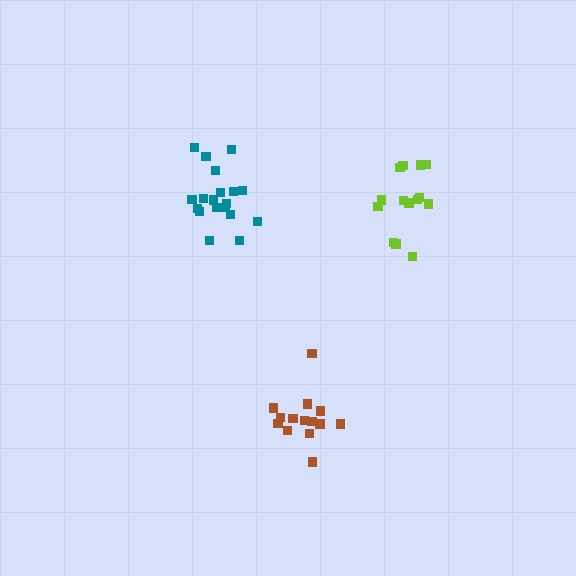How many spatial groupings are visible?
There are 3 spatial groupings.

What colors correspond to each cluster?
The clusters are colored: teal, lime, brown.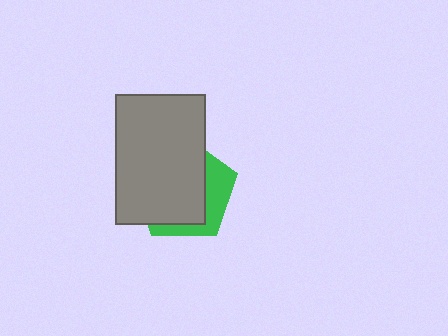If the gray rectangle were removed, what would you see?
You would see the complete green pentagon.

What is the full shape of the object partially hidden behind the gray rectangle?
The partially hidden object is a green pentagon.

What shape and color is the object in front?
The object in front is a gray rectangle.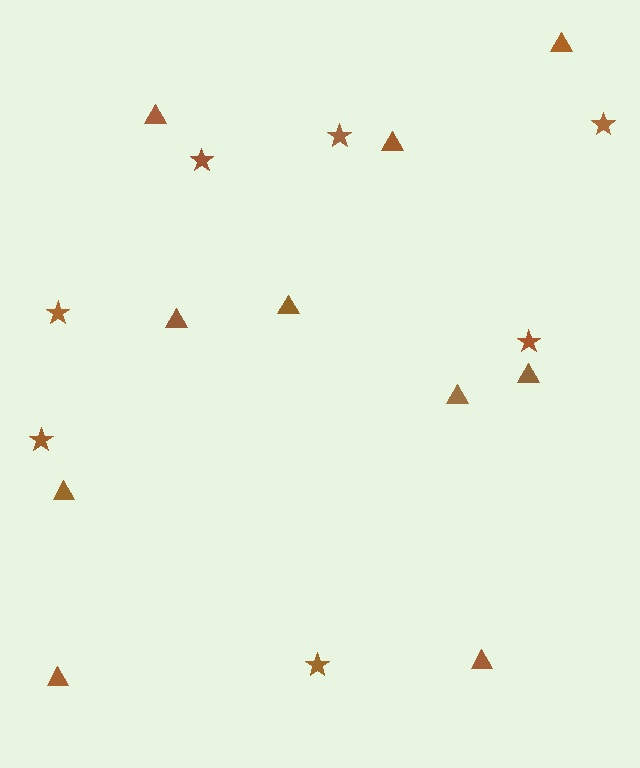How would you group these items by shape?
There are 2 groups: one group of triangles (10) and one group of stars (7).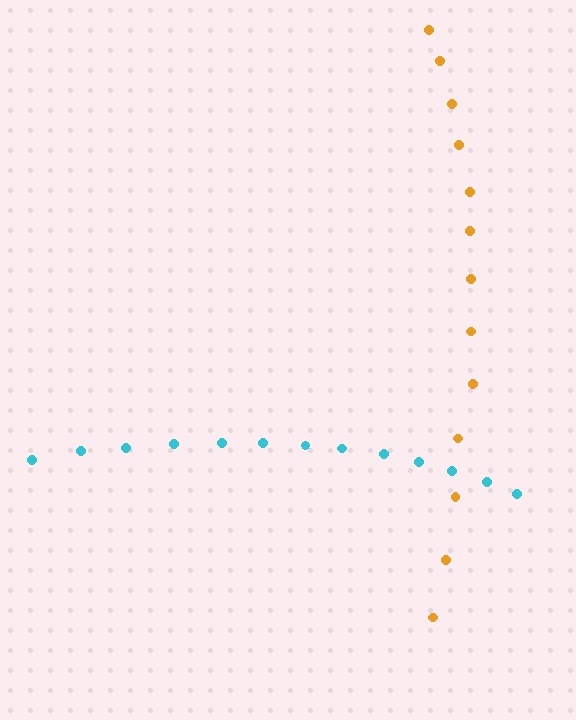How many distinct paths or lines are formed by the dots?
There are 2 distinct paths.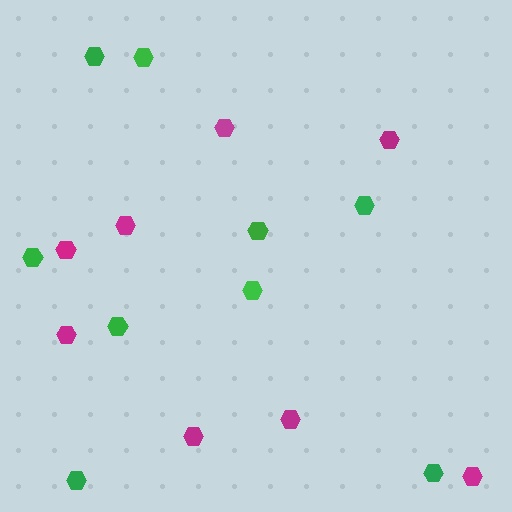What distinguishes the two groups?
There are 2 groups: one group of green hexagons (9) and one group of magenta hexagons (8).